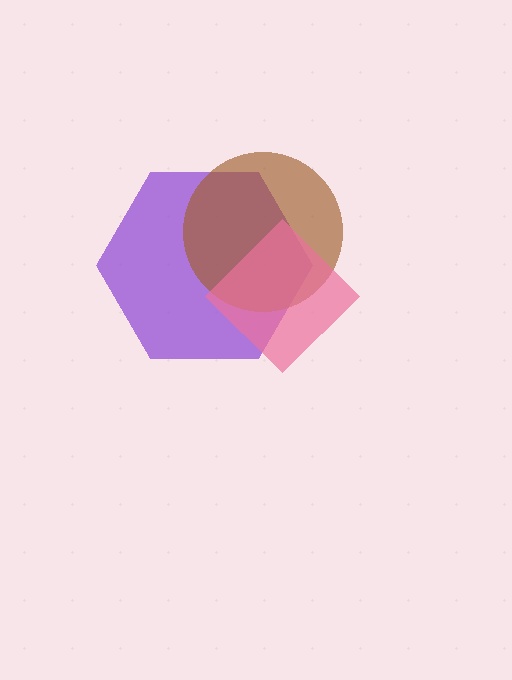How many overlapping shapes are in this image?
There are 3 overlapping shapes in the image.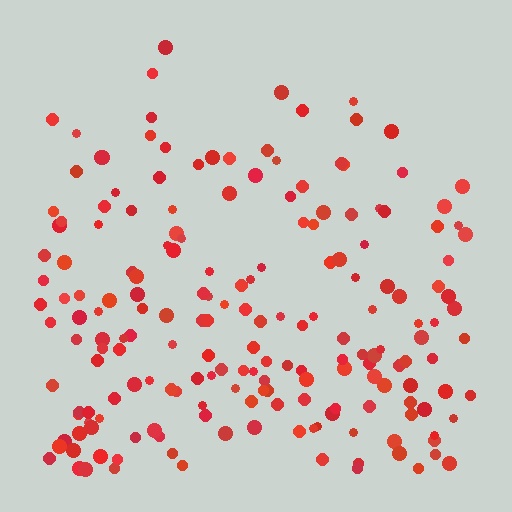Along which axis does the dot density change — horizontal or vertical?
Vertical.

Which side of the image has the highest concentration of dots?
The bottom.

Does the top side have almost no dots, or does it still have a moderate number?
Still a moderate number, just noticeably fewer than the bottom.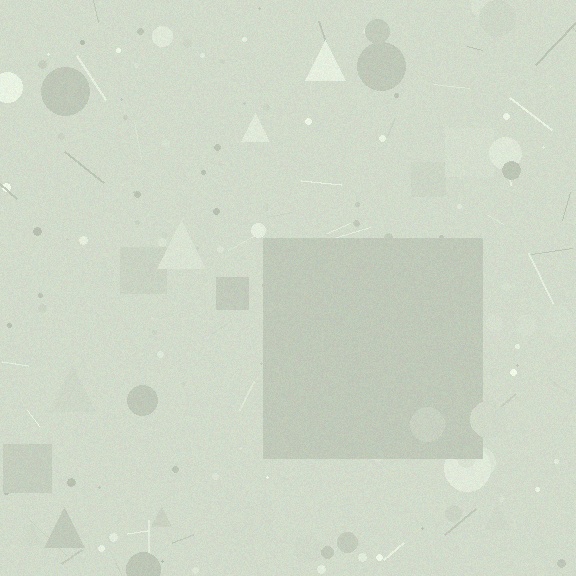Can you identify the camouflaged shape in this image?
The camouflaged shape is a square.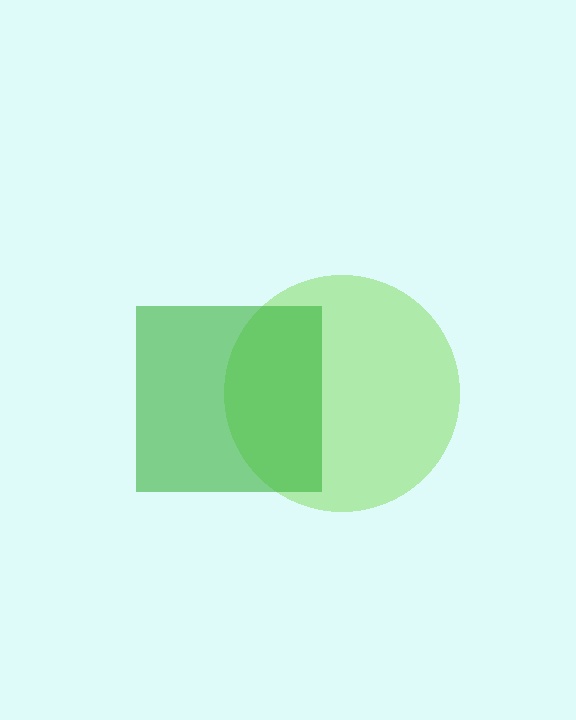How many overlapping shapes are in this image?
There are 2 overlapping shapes in the image.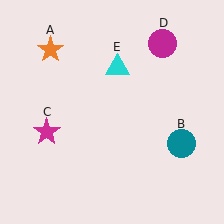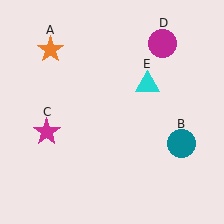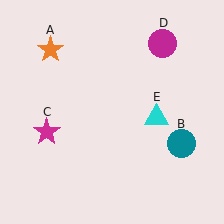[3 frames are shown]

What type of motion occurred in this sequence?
The cyan triangle (object E) rotated clockwise around the center of the scene.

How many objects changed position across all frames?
1 object changed position: cyan triangle (object E).